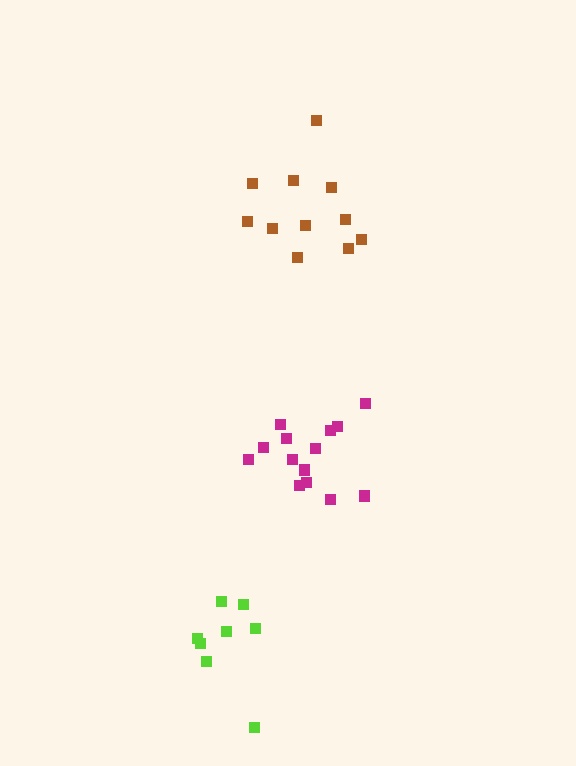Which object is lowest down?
The lime cluster is bottommost.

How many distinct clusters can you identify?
There are 3 distinct clusters.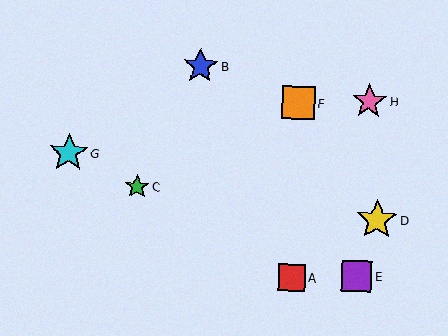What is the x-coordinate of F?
Object F is at x≈298.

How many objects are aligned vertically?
2 objects (A, F) are aligned vertically.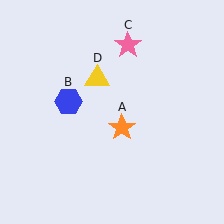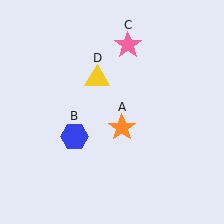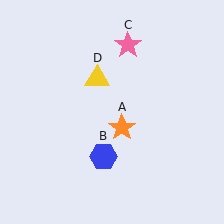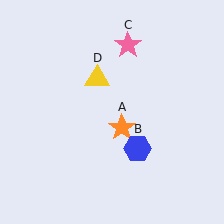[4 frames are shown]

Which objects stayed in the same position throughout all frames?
Orange star (object A) and pink star (object C) and yellow triangle (object D) remained stationary.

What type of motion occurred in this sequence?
The blue hexagon (object B) rotated counterclockwise around the center of the scene.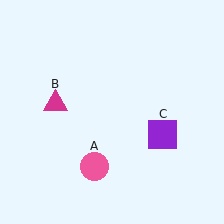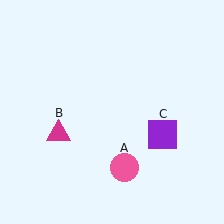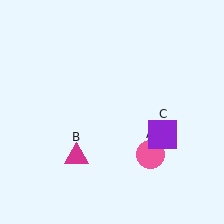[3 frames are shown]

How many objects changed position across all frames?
2 objects changed position: pink circle (object A), magenta triangle (object B).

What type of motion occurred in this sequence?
The pink circle (object A), magenta triangle (object B) rotated counterclockwise around the center of the scene.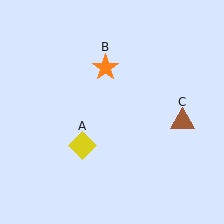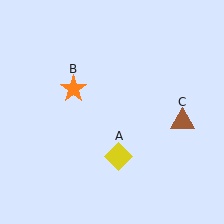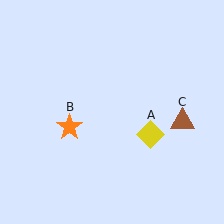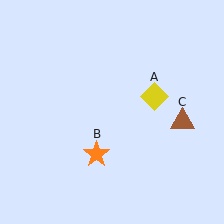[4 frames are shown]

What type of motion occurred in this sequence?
The yellow diamond (object A), orange star (object B) rotated counterclockwise around the center of the scene.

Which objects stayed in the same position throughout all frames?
Brown triangle (object C) remained stationary.